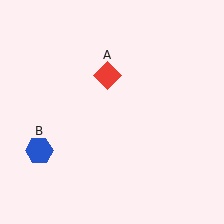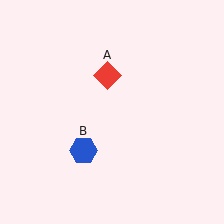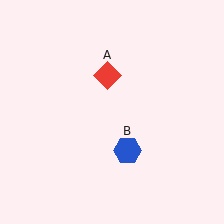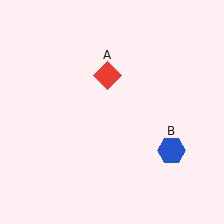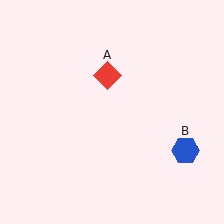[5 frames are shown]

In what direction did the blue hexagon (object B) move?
The blue hexagon (object B) moved right.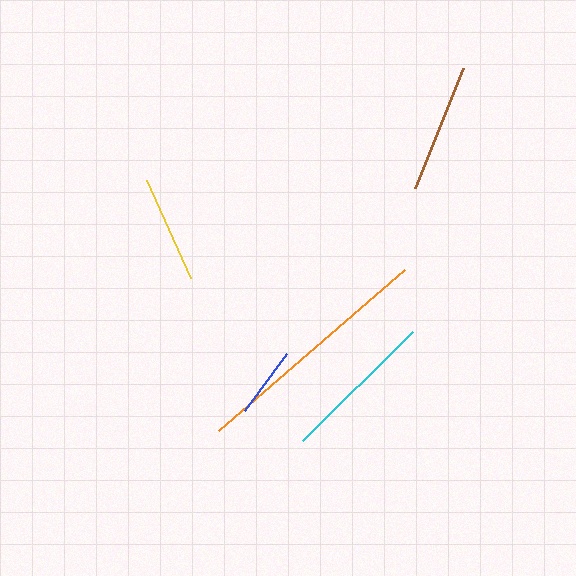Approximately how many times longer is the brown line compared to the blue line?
The brown line is approximately 1.8 times the length of the blue line.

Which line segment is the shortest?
The blue line is the shortest at approximately 71 pixels.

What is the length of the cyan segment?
The cyan segment is approximately 156 pixels long.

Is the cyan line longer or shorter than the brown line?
The cyan line is longer than the brown line.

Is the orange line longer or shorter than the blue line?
The orange line is longer than the blue line.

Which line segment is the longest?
The orange line is the longest at approximately 246 pixels.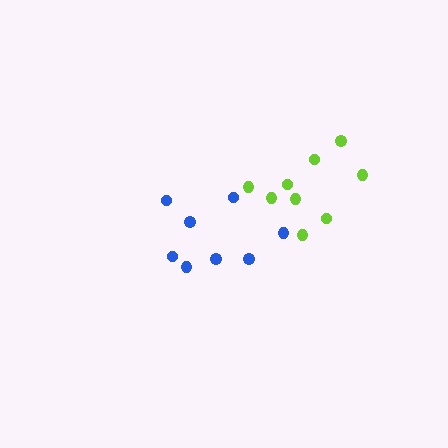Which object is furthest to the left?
The blue cluster is leftmost.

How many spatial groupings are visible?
There are 2 spatial groupings.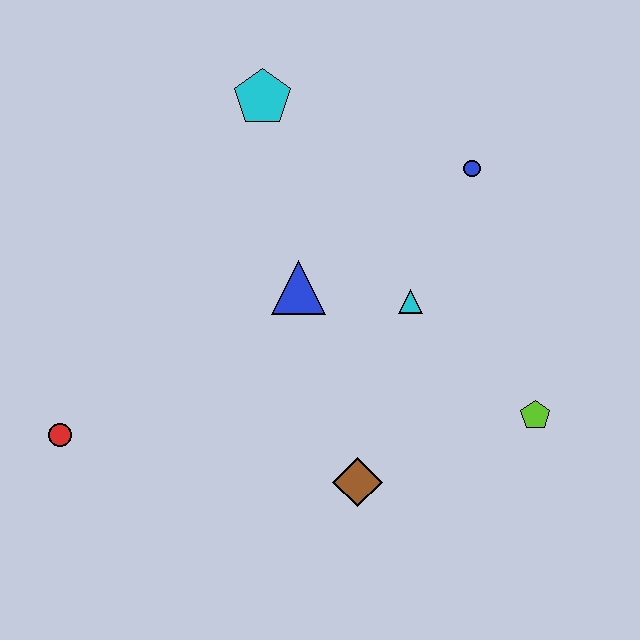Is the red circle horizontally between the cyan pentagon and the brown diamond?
No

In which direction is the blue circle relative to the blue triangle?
The blue circle is to the right of the blue triangle.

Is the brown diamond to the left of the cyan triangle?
Yes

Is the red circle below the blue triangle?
Yes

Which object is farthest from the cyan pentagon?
The lime pentagon is farthest from the cyan pentagon.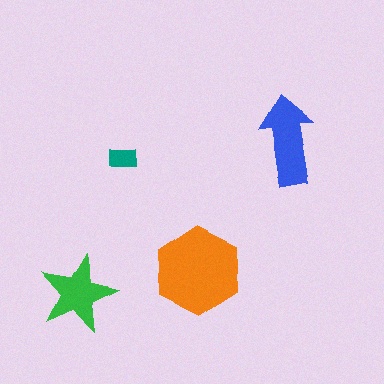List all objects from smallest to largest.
The teal rectangle, the green star, the blue arrow, the orange hexagon.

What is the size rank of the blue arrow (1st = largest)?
2nd.